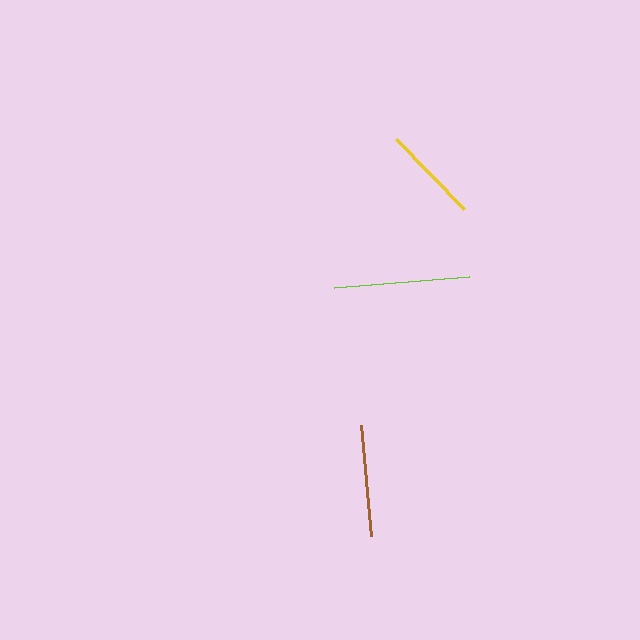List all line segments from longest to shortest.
From longest to shortest: lime, brown, yellow.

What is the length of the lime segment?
The lime segment is approximately 136 pixels long.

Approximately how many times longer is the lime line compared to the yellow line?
The lime line is approximately 1.4 times the length of the yellow line.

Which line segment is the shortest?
The yellow line is the shortest at approximately 97 pixels.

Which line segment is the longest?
The lime line is the longest at approximately 136 pixels.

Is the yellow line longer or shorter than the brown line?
The brown line is longer than the yellow line.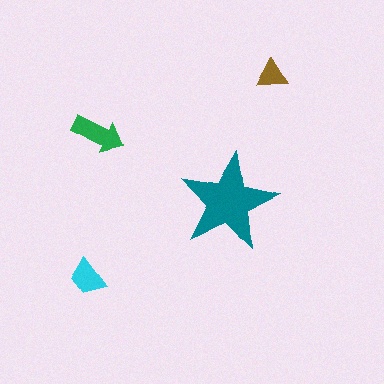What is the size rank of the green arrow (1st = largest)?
2nd.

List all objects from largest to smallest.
The teal star, the green arrow, the cyan trapezoid, the brown triangle.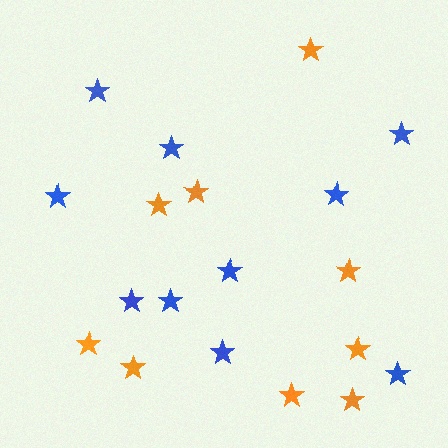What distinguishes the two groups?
There are 2 groups: one group of orange stars (9) and one group of blue stars (10).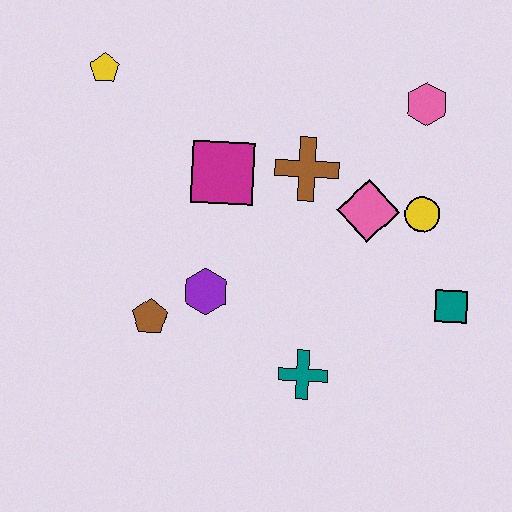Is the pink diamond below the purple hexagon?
No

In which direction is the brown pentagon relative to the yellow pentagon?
The brown pentagon is below the yellow pentagon.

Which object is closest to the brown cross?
The pink diamond is closest to the brown cross.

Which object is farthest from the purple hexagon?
The pink hexagon is farthest from the purple hexagon.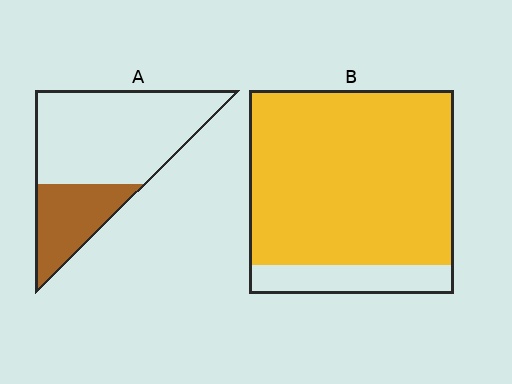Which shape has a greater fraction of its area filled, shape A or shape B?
Shape B.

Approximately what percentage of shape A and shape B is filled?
A is approximately 30% and B is approximately 85%.